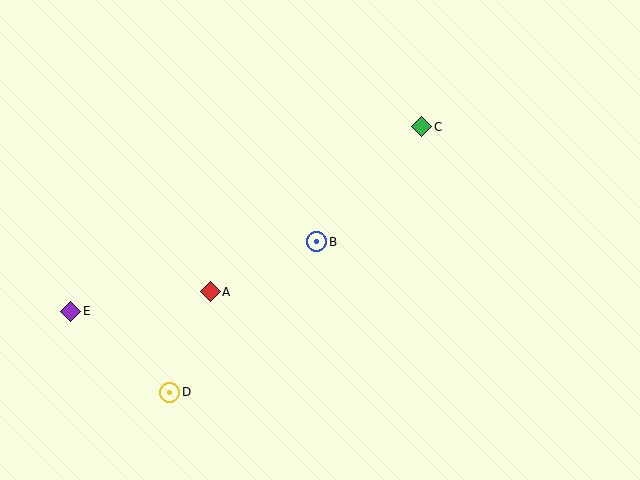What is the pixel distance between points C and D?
The distance between C and D is 366 pixels.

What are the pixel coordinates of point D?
Point D is at (170, 392).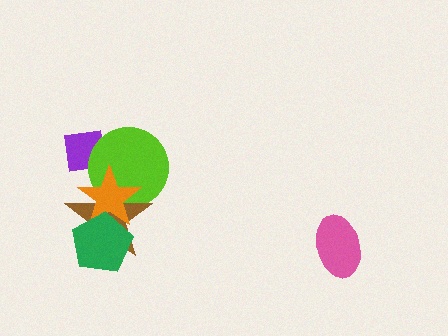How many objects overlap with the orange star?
4 objects overlap with the orange star.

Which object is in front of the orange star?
The green pentagon is in front of the orange star.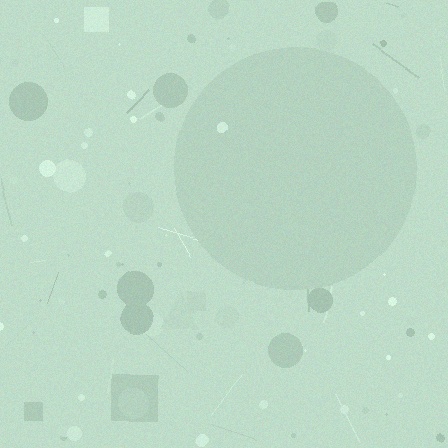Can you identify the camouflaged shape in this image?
The camouflaged shape is a circle.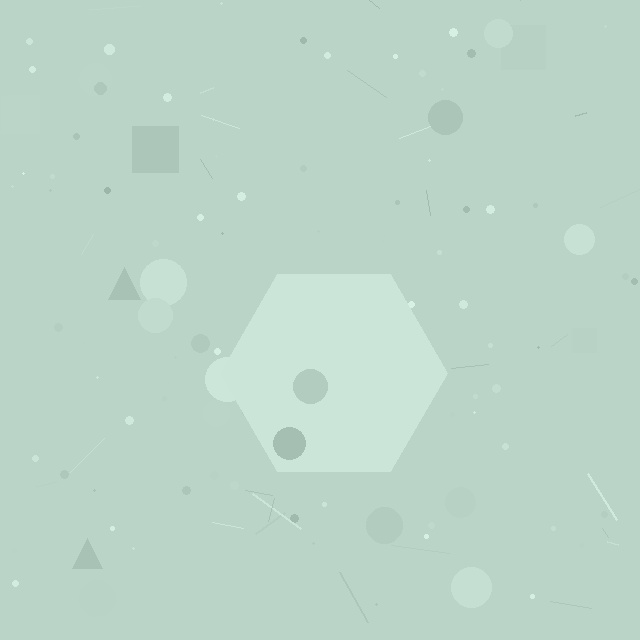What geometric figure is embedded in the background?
A hexagon is embedded in the background.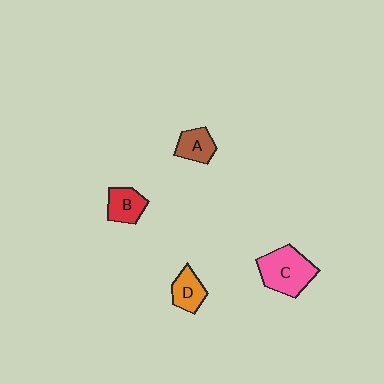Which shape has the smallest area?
Shape A (brown).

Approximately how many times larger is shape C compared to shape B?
Approximately 1.8 times.